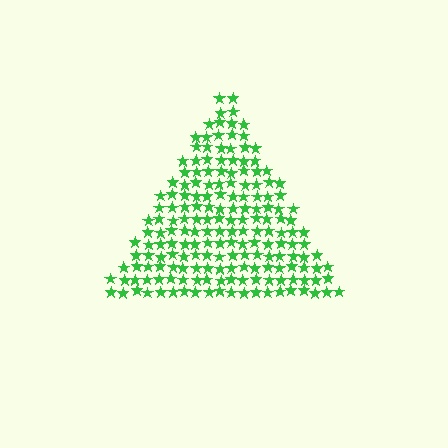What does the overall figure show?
The overall figure shows a triangle.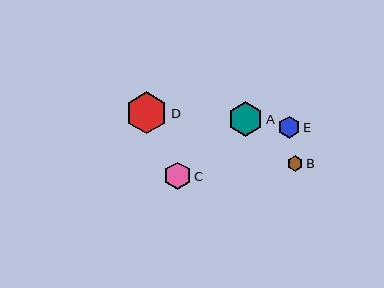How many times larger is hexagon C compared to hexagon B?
Hexagon C is approximately 1.8 times the size of hexagon B.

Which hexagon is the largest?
Hexagon D is the largest with a size of approximately 42 pixels.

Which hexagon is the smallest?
Hexagon B is the smallest with a size of approximately 15 pixels.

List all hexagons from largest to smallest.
From largest to smallest: D, A, C, E, B.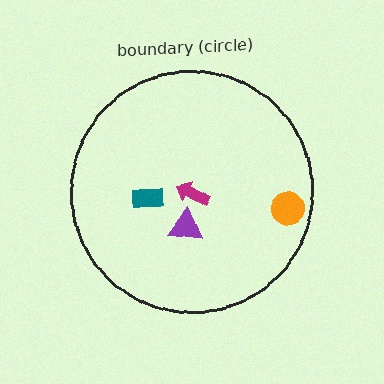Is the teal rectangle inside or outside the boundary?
Inside.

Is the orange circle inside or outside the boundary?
Inside.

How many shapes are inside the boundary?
4 inside, 0 outside.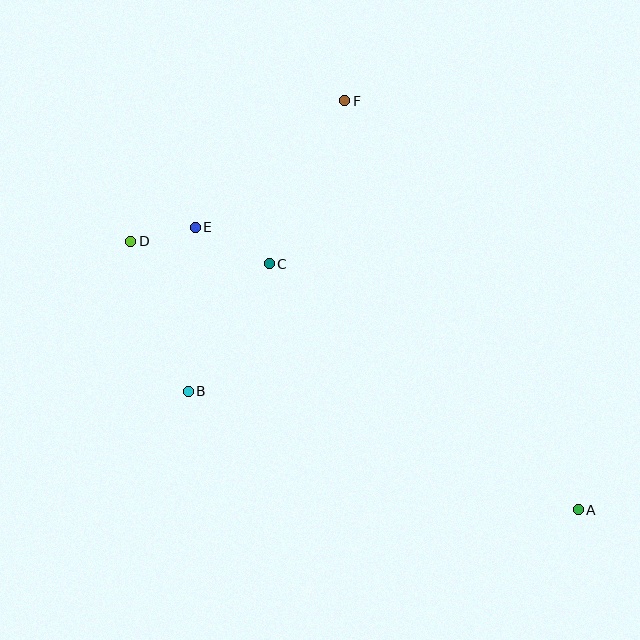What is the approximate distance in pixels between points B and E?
The distance between B and E is approximately 164 pixels.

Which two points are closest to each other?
Points D and E are closest to each other.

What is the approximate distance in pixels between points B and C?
The distance between B and C is approximately 151 pixels.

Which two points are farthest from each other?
Points A and D are farthest from each other.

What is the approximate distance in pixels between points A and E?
The distance between A and E is approximately 476 pixels.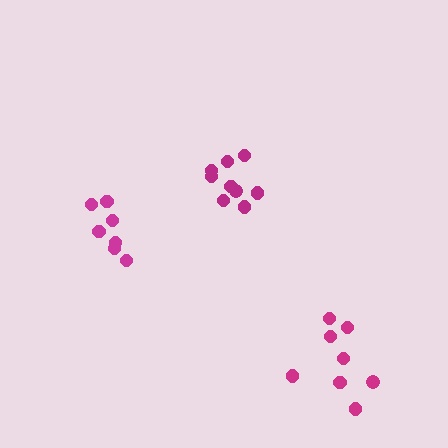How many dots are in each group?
Group 1: 7 dots, Group 2: 9 dots, Group 3: 8 dots (24 total).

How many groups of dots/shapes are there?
There are 3 groups.